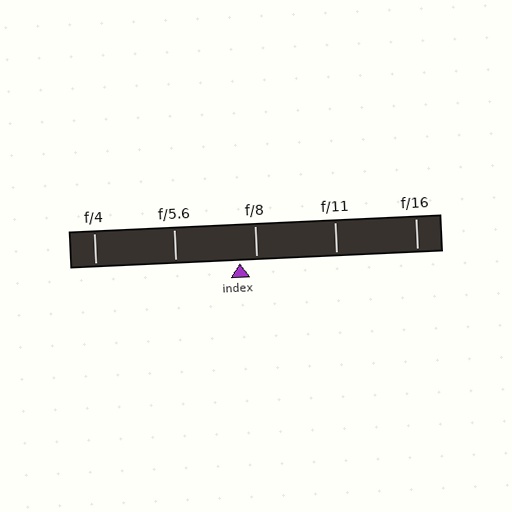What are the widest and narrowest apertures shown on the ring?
The widest aperture shown is f/4 and the narrowest is f/16.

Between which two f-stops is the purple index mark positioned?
The index mark is between f/5.6 and f/8.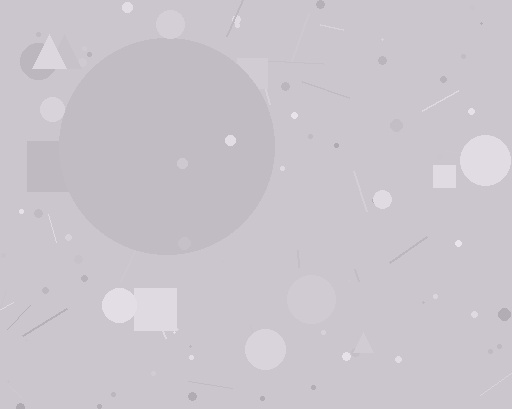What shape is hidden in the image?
A circle is hidden in the image.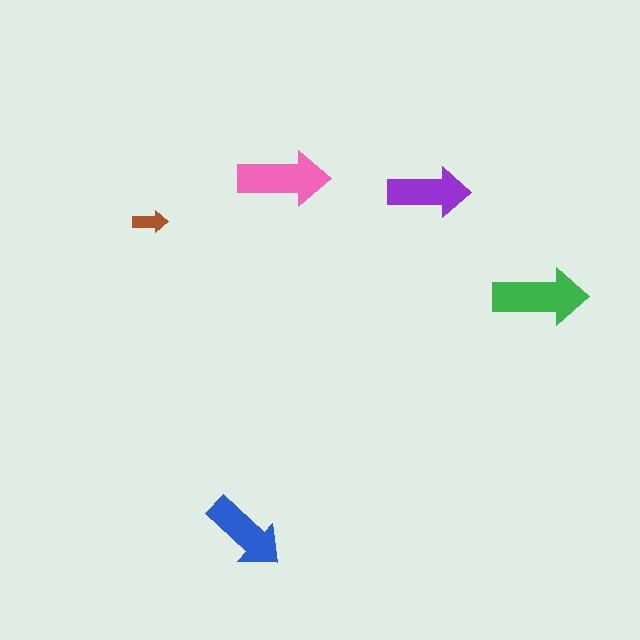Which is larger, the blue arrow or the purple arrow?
The blue one.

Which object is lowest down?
The blue arrow is bottommost.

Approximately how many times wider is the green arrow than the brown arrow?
About 2.5 times wider.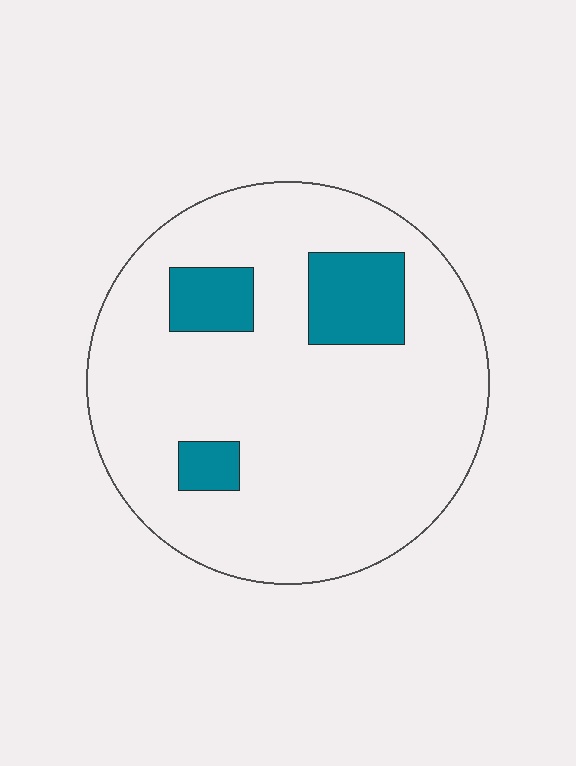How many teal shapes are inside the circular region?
3.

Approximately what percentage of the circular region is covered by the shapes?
Approximately 15%.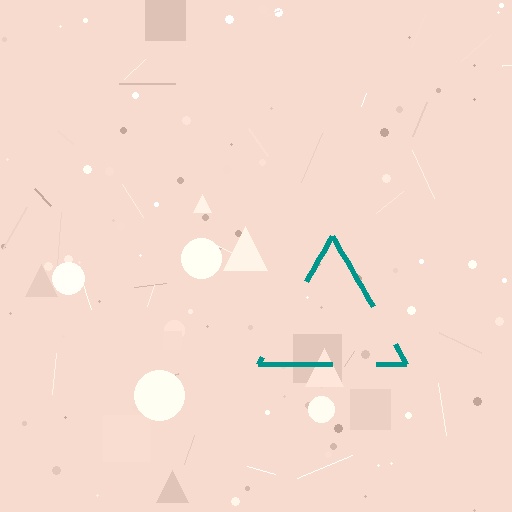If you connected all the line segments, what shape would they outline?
They would outline a triangle.